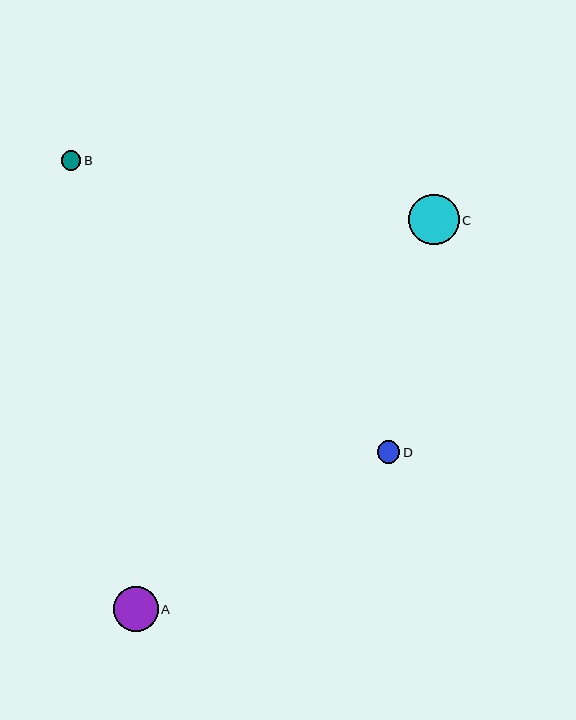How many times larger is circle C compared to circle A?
Circle C is approximately 1.1 times the size of circle A.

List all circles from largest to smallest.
From largest to smallest: C, A, D, B.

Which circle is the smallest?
Circle B is the smallest with a size of approximately 20 pixels.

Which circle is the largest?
Circle C is the largest with a size of approximately 50 pixels.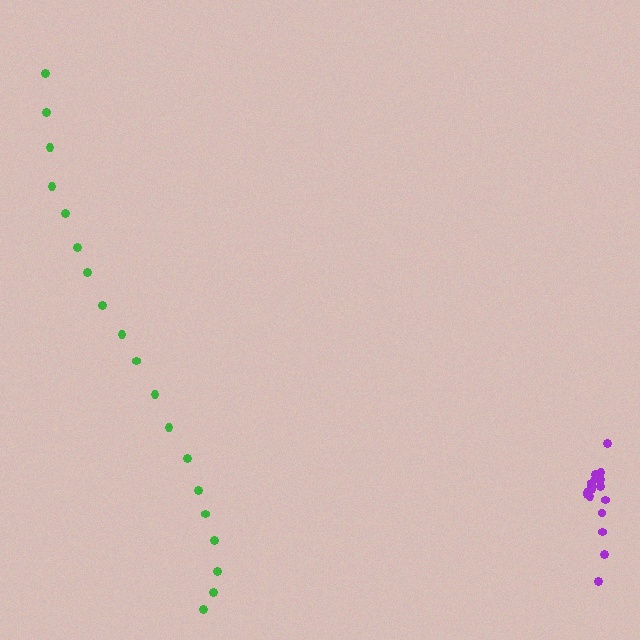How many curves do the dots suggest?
There are 2 distinct paths.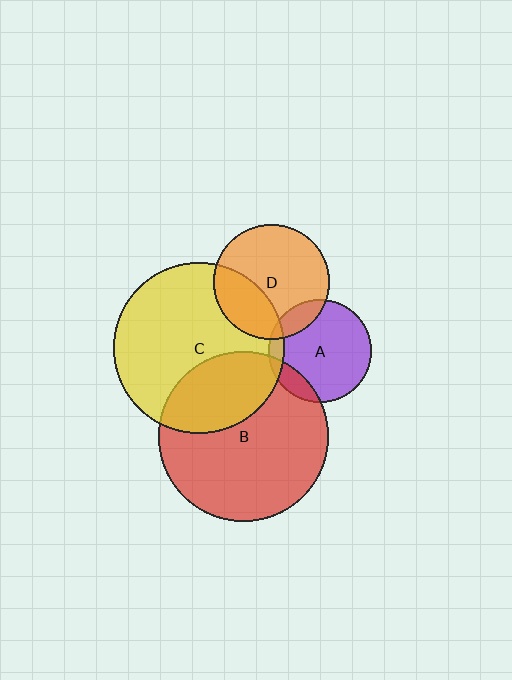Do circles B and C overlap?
Yes.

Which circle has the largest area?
Circle C (yellow).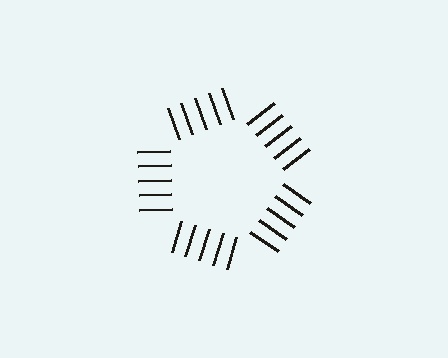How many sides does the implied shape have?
5 sides — the line-ends trace a pentagon.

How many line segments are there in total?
25 — 5 along each of the 5 edges.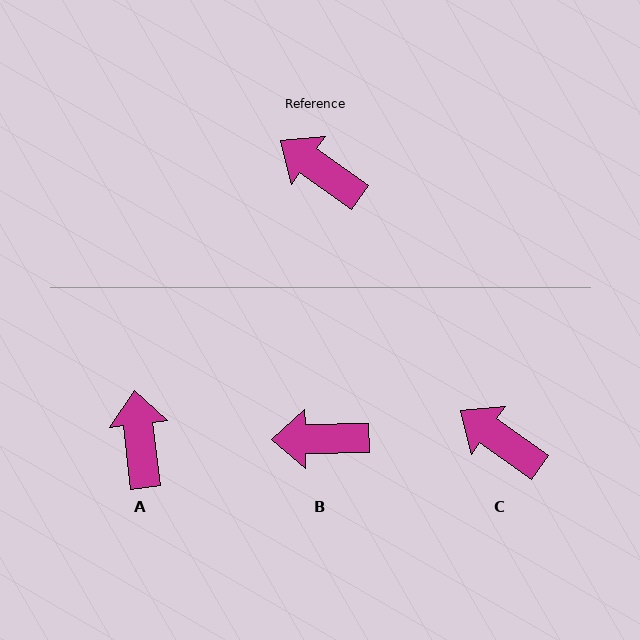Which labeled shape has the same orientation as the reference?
C.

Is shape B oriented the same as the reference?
No, it is off by about 37 degrees.